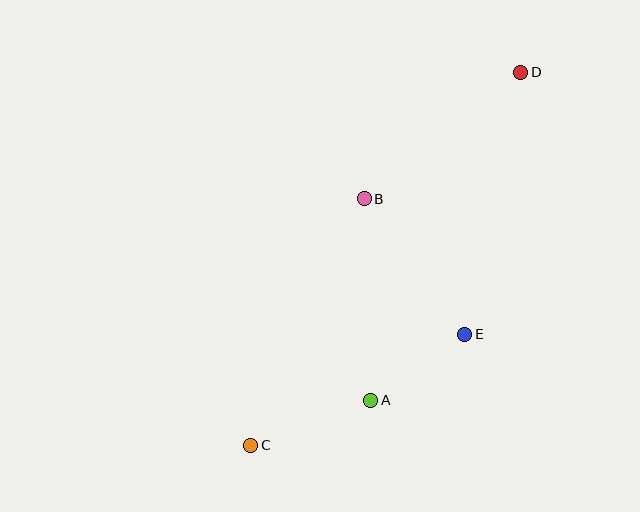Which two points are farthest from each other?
Points C and D are farthest from each other.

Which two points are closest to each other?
Points A and E are closest to each other.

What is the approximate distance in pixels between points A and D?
The distance between A and D is approximately 361 pixels.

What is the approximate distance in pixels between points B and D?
The distance between B and D is approximately 201 pixels.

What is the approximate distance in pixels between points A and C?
The distance between A and C is approximately 128 pixels.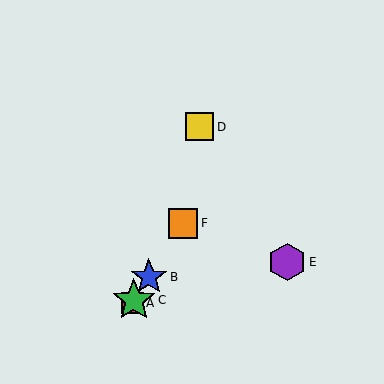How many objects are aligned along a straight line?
4 objects (A, B, C, F) are aligned along a straight line.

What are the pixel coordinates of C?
Object C is at (134, 300).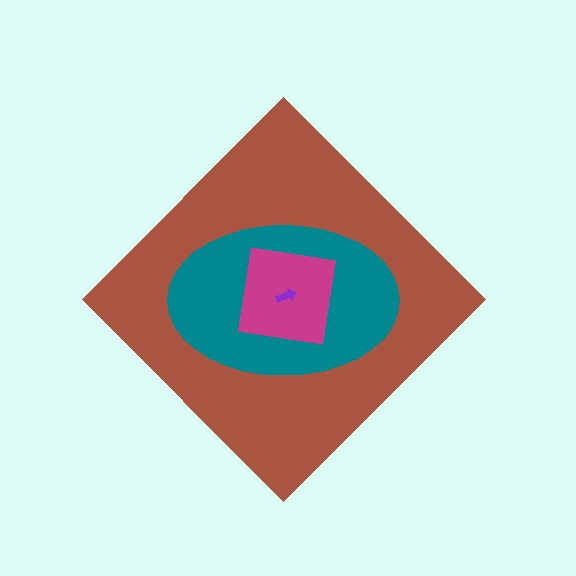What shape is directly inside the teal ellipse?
The magenta square.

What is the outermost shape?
The brown diamond.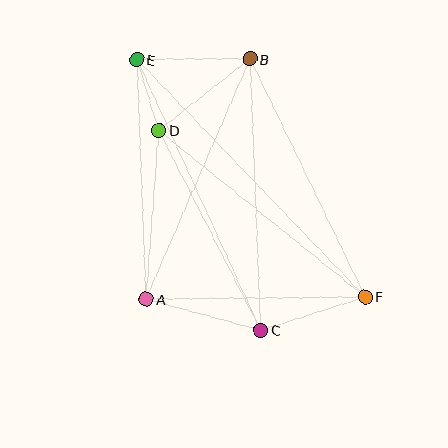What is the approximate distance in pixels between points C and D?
The distance between C and D is approximately 224 pixels.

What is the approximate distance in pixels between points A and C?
The distance between A and C is approximately 119 pixels.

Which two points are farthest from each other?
Points E and F are farthest from each other.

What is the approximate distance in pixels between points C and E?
The distance between C and E is approximately 298 pixels.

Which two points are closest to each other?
Points D and E are closest to each other.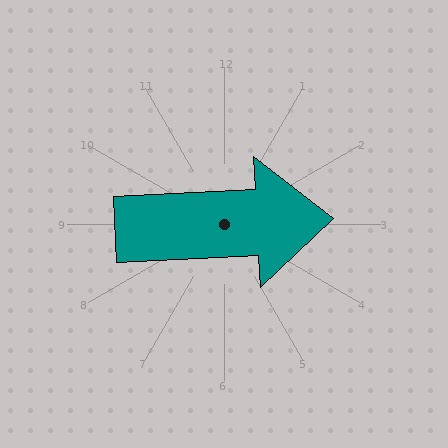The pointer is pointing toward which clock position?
Roughly 3 o'clock.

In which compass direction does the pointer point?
East.